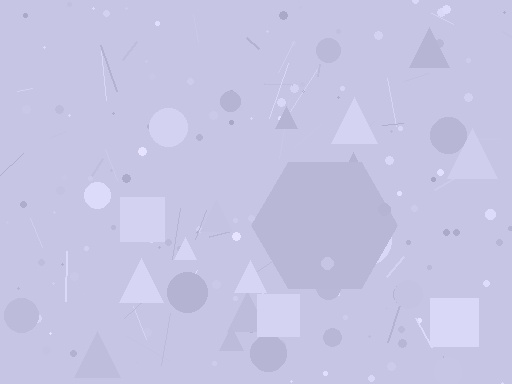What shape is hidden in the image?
A hexagon is hidden in the image.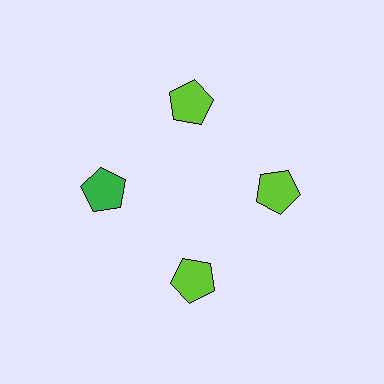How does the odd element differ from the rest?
It has a different color: green instead of lime.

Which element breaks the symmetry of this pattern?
The green pentagon at roughly the 9 o'clock position breaks the symmetry. All other shapes are lime pentagons.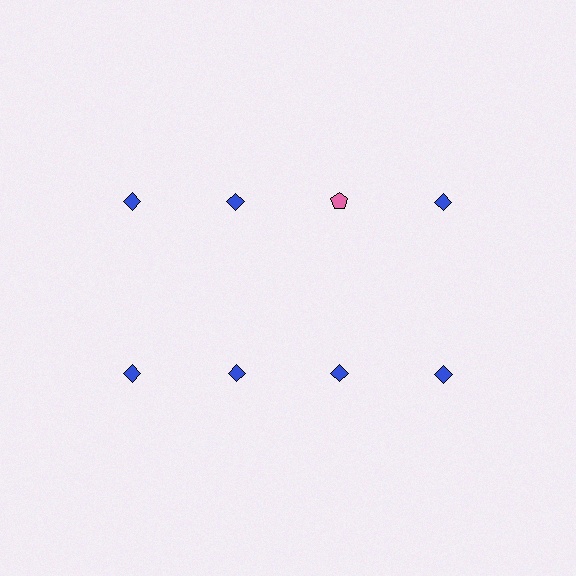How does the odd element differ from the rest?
It differs in both color (pink instead of blue) and shape (pentagon instead of diamond).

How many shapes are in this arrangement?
There are 8 shapes arranged in a grid pattern.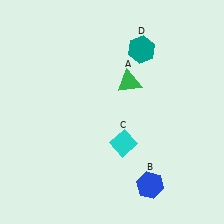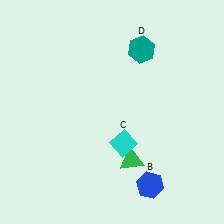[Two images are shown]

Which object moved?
The green triangle (A) moved down.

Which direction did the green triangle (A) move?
The green triangle (A) moved down.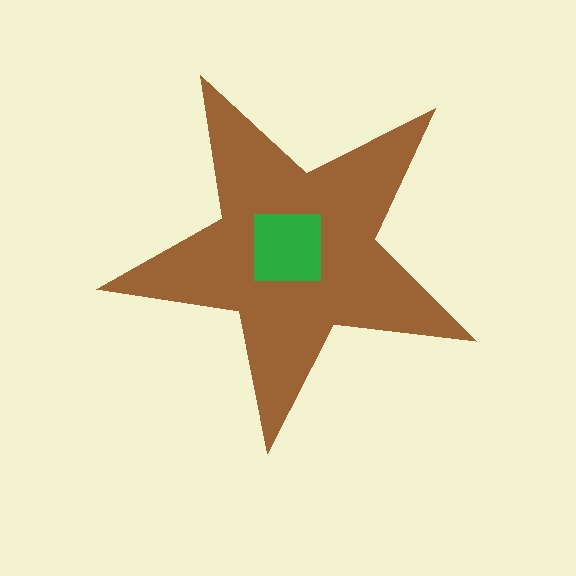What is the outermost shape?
The brown star.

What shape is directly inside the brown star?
The green square.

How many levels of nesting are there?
2.